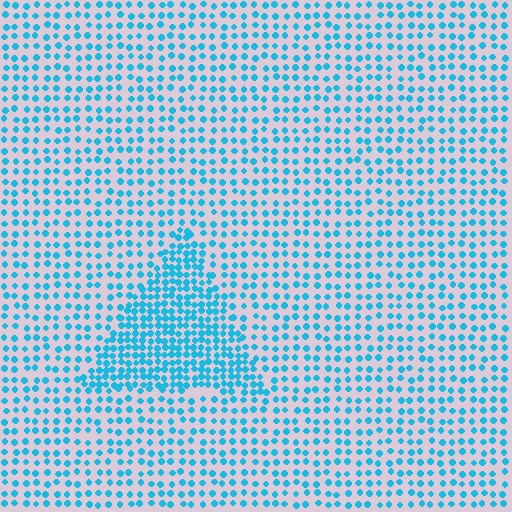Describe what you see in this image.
The image contains small cyan elements arranged at two different densities. A triangle-shaped region is visible where the elements are more densely packed than the surrounding area.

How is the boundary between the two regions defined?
The boundary is defined by a change in element density (approximately 2.0x ratio). All elements are the same color, size, and shape.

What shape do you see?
I see a triangle.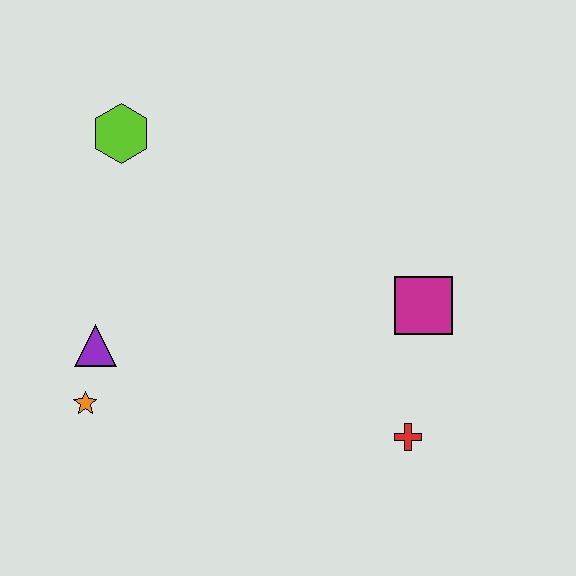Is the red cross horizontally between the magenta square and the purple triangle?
Yes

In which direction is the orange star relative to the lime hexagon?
The orange star is below the lime hexagon.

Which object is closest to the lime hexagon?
The purple triangle is closest to the lime hexagon.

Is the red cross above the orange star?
No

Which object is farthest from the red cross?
The lime hexagon is farthest from the red cross.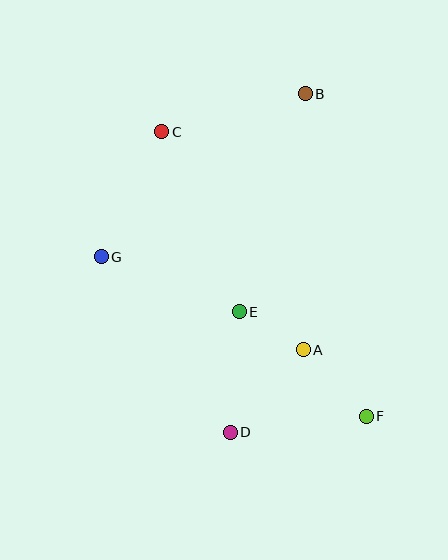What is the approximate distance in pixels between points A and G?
The distance between A and G is approximately 223 pixels.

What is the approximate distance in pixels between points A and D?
The distance between A and D is approximately 110 pixels.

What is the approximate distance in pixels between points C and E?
The distance between C and E is approximately 196 pixels.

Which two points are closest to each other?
Points A and E are closest to each other.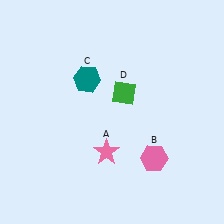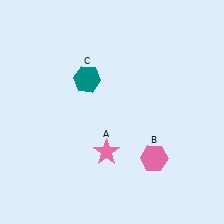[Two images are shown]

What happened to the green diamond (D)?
The green diamond (D) was removed in Image 2. It was in the top-right area of Image 1.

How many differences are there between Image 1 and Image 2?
There is 1 difference between the two images.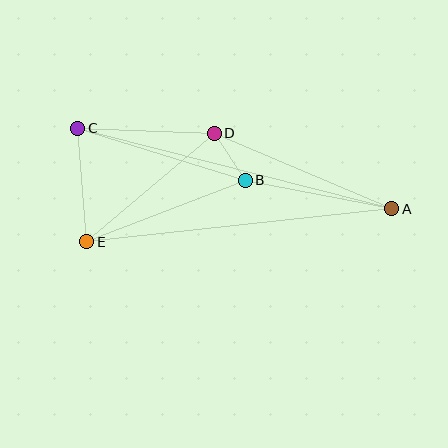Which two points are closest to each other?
Points B and D are closest to each other.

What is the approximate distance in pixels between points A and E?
The distance between A and E is approximately 307 pixels.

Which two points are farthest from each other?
Points A and C are farthest from each other.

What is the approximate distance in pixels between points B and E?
The distance between B and E is approximately 170 pixels.